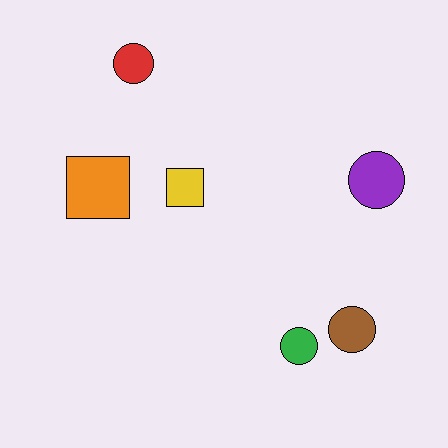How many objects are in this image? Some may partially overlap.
There are 6 objects.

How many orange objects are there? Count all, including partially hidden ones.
There is 1 orange object.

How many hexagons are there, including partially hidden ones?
There are no hexagons.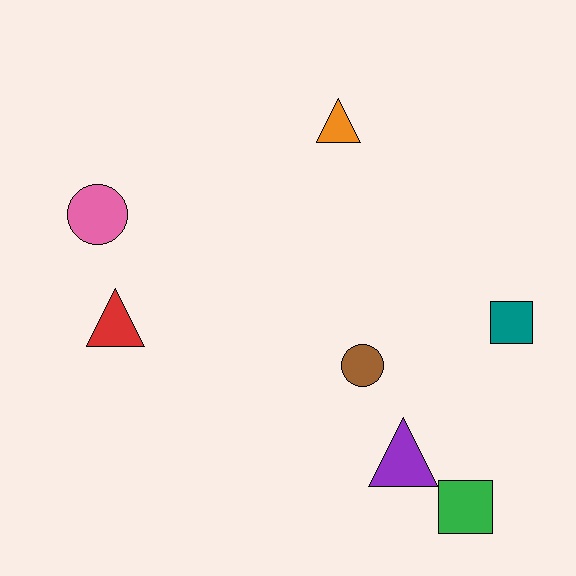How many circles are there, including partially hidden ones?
There are 2 circles.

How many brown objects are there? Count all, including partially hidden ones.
There is 1 brown object.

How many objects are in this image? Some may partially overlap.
There are 7 objects.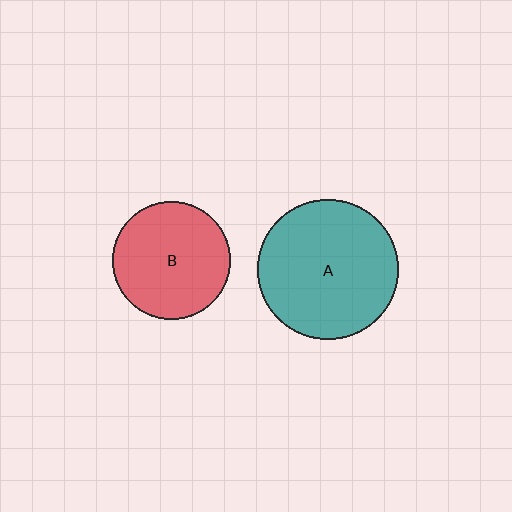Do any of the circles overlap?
No, none of the circles overlap.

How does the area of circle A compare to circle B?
Approximately 1.4 times.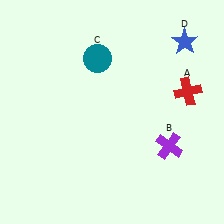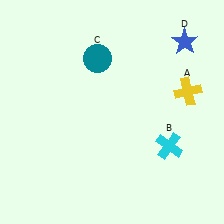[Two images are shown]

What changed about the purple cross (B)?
In Image 1, B is purple. In Image 2, it changed to cyan.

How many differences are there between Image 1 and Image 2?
There are 2 differences between the two images.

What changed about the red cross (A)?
In Image 1, A is red. In Image 2, it changed to yellow.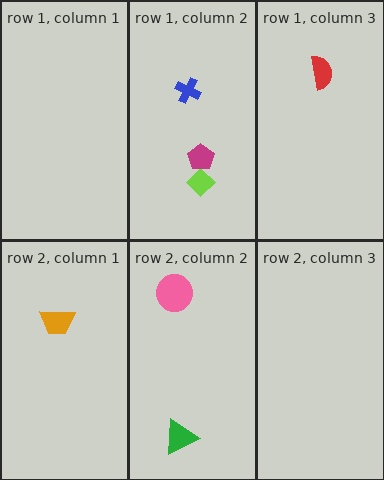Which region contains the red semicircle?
The row 1, column 3 region.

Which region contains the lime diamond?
The row 1, column 2 region.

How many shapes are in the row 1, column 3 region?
1.